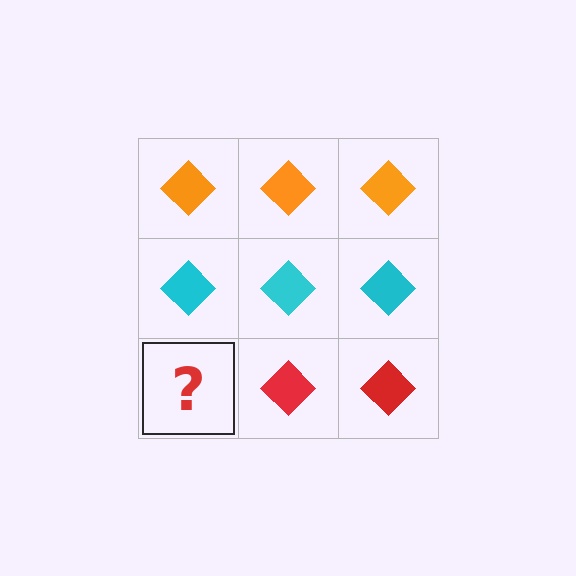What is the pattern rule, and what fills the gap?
The rule is that each row has a consistent color. The gap should be filled with a red diamond.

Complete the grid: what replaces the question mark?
The question mark should be replaced with a red diamond.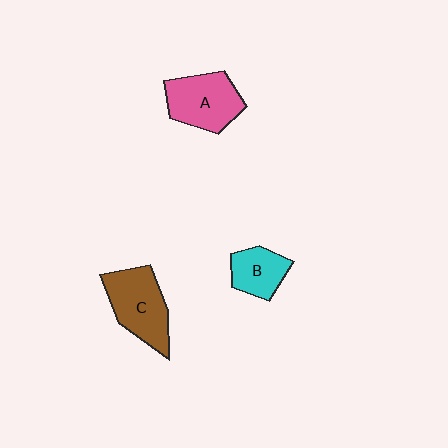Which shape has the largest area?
Shape C (brown).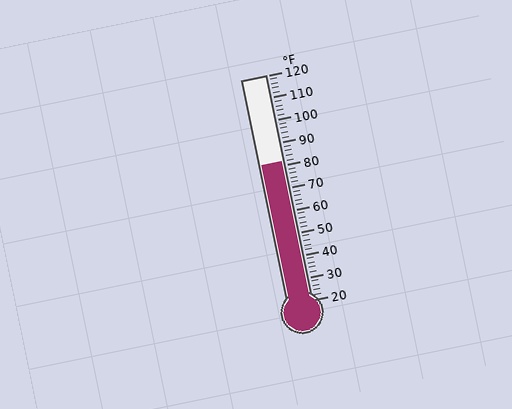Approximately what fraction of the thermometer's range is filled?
The thermometer is filled to approximately 60% of its range.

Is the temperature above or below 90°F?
The temperature is below 90°F.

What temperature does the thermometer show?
The thermometer shows approximately 82°F.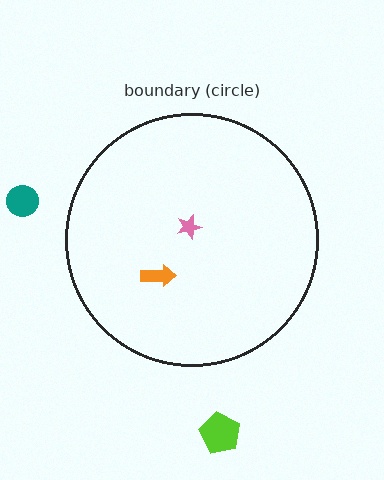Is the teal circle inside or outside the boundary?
Outside.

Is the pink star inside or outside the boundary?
Inside.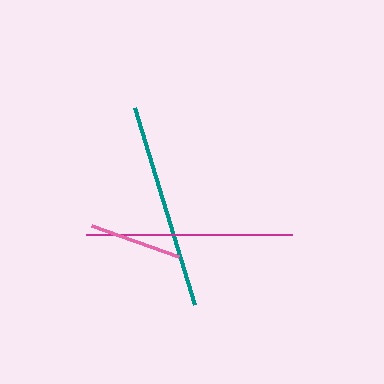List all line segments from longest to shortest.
From longest to shortest: teal, magenta, pink.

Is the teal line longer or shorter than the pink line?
The teal line is longer than the pink line.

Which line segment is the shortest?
The pink line is the shortest at approximately 93 pixels.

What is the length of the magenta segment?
The magenta segment is approximately 205 pixels long.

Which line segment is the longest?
The teal line is the longest at approximately 206 pixels.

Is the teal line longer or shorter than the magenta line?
The teal line is longer than the magenta line.